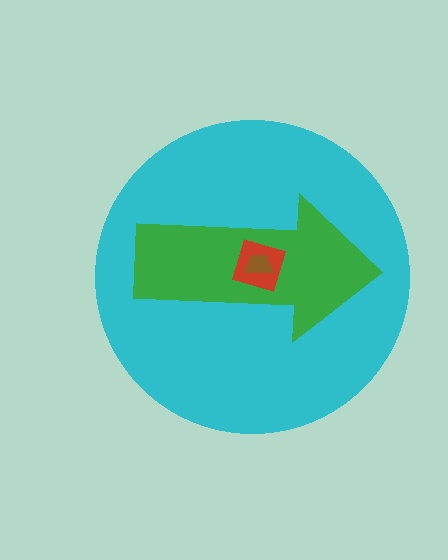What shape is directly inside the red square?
The brown trapezoid.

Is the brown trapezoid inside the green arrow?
Yes.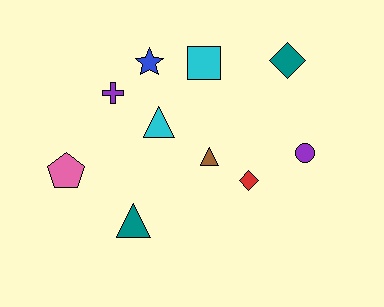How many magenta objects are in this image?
There are no magenta objects.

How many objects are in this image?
There are 10 objects.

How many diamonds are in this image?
There are 2 diamonds.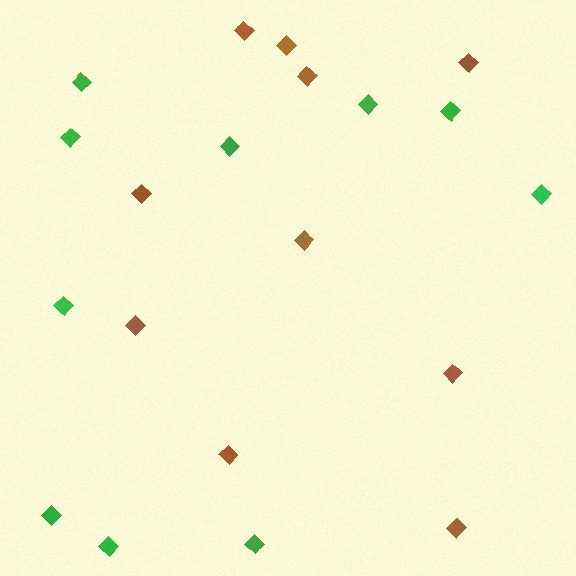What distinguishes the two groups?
There are 2 groups: one group of brown diamonds (10) and one group of green diamonds (10).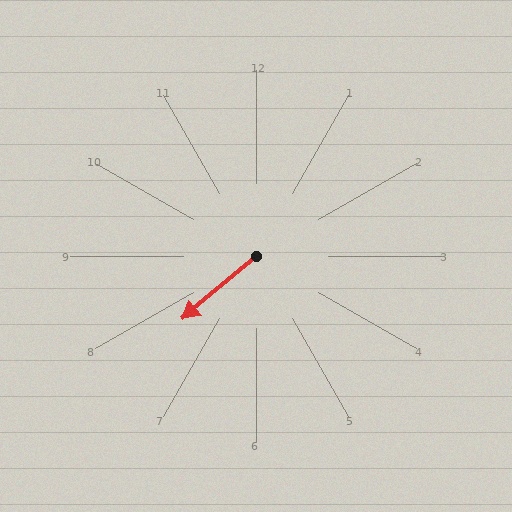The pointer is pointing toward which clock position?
Roughly 8 o'clock.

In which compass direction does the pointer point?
Southwest.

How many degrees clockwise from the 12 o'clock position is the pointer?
Approximately 230 degrees.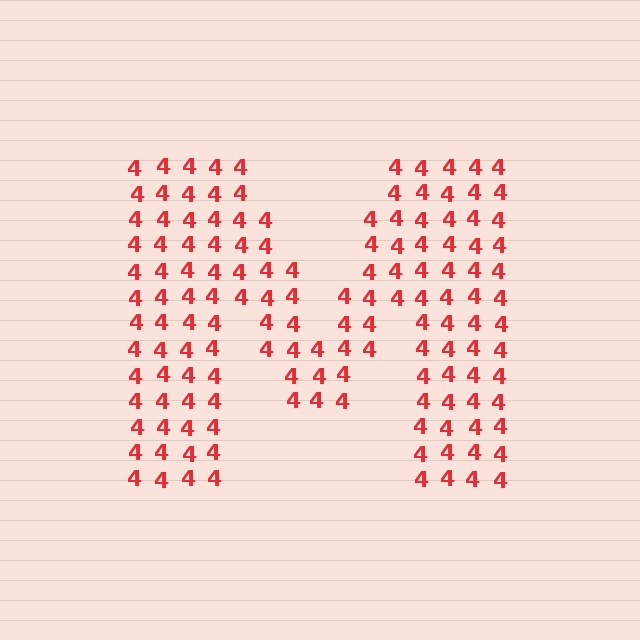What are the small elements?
The small elements are digit 4's.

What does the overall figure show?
The overall figure shows the letter M.